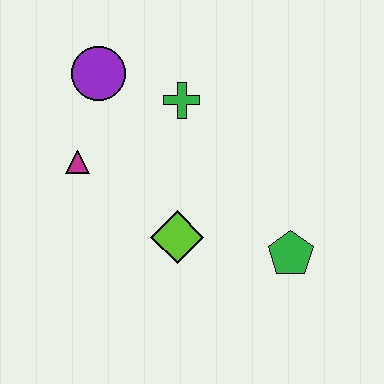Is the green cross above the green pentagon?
Yes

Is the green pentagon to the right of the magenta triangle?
Yes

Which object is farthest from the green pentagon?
The purple circle is farthest from the green pentagon.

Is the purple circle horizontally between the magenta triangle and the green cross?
Yes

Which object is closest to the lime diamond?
The green pentagon is closest to the lime diamond.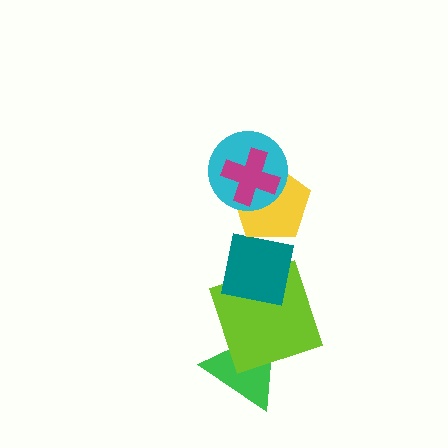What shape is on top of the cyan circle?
The magenta cross is on top of the cyan circle.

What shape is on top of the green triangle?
The lime square is on top of the green triangle.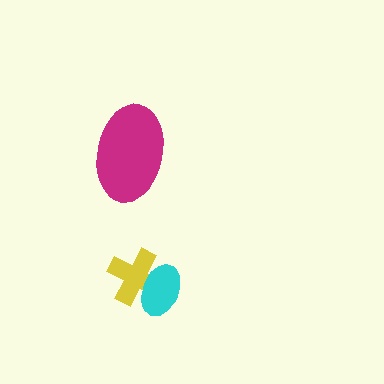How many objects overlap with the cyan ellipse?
1 object overlaps with the cyan ellipse.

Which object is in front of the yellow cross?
The cyan ellipse is in front of the yellow cross.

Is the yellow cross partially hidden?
Yes, it is partially covered by another shape.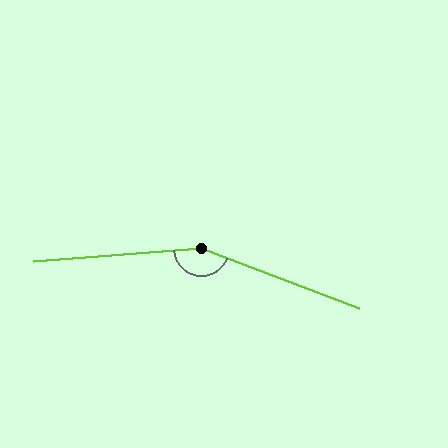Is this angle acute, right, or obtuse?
It is obtuse.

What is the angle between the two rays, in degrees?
Approximately 155 degrees.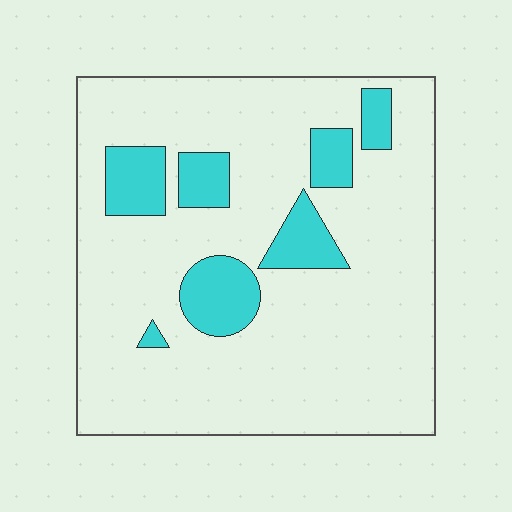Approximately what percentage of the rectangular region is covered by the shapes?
Approximately 15%.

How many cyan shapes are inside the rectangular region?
7.